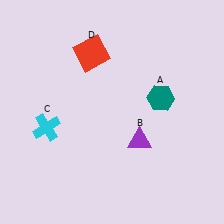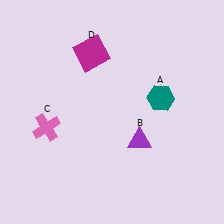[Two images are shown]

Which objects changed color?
C changed from cyan to pink. D changed from red to magenta.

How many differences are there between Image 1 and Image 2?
There are 2 differences between the two images.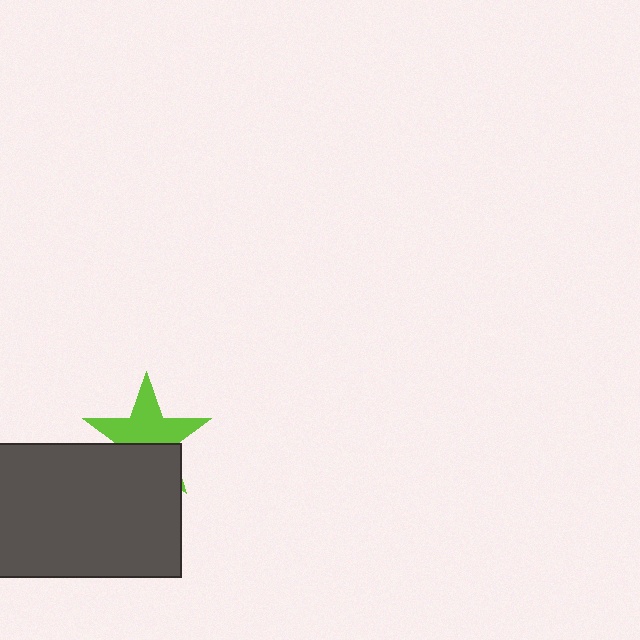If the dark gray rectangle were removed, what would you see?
You would see the complete lime star.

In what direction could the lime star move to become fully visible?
The lime star could move up. That would shift it out from behind the dark gray rectangle entirely.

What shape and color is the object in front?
The object in front is a dark gray rectangle.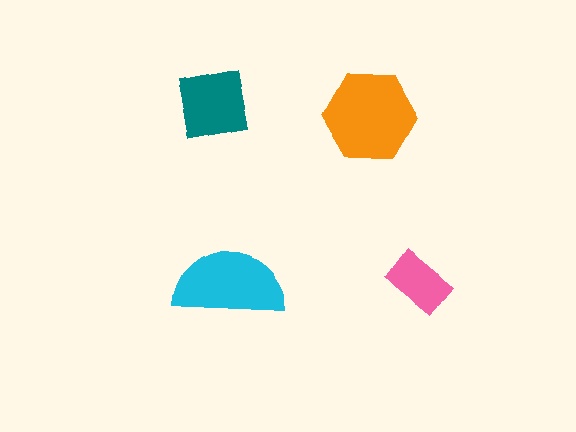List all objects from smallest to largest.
The pink rectangle, the teal square, the cyan semicircle, the orange hexagon.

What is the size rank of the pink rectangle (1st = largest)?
4th.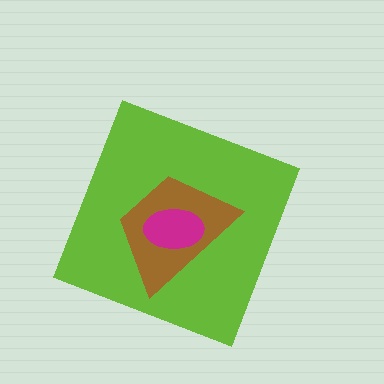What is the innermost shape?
The magenta ellipse.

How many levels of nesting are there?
3.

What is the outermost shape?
The lime diamond.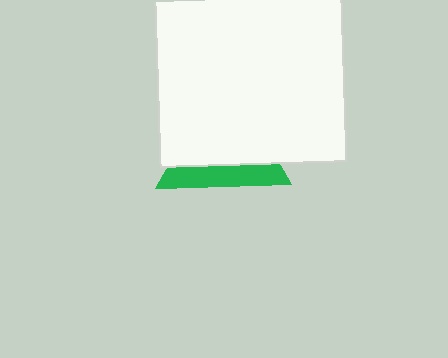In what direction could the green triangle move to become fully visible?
The green triangle could move down. That would shift it out from behind the white rectangle entirely.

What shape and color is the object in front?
The object in front is a white rectangle.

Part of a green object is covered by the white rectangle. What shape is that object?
It is a triangle.